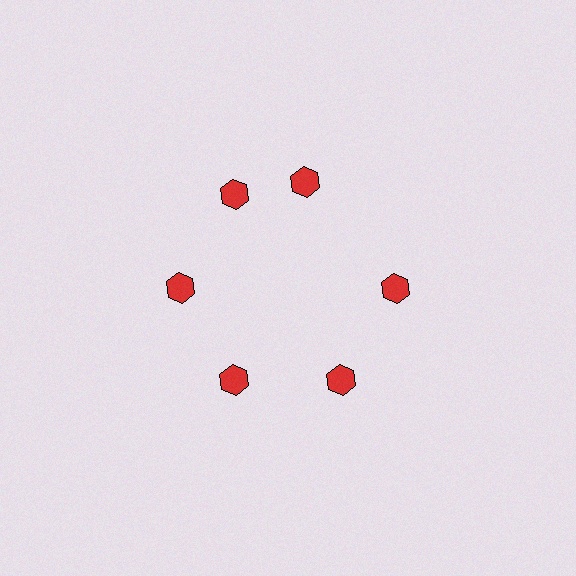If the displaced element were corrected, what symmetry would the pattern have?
It would have 6-fold rotational symmetry — the pattern would map onto itself every 60 degrees.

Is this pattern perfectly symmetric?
No. The 6 red hexagons are arranged in a ring, but one element near the 1 o'clock position is rotated out of alignment along the ring, breaking the 6-fold rotational symmetry.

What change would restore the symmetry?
The symmetry would be restored by rotating it back into even spacing with its neighbors so that all 6 hexagons sit at equal angles and equal distance from the center.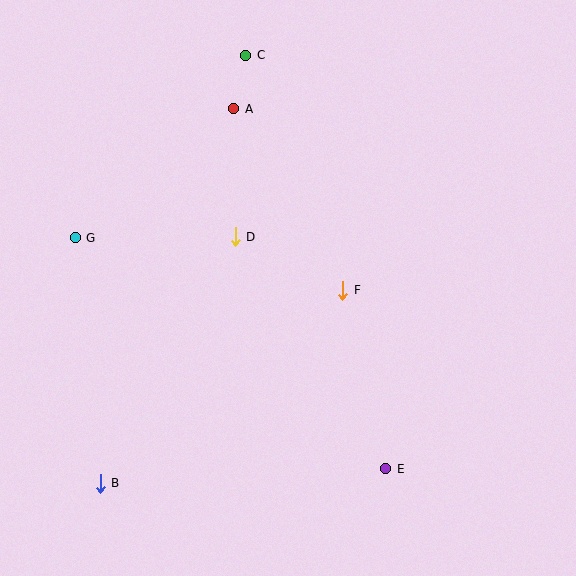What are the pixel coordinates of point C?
Point C is at (246, 55).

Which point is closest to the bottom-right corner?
Point E is closest to the bottom-right corner.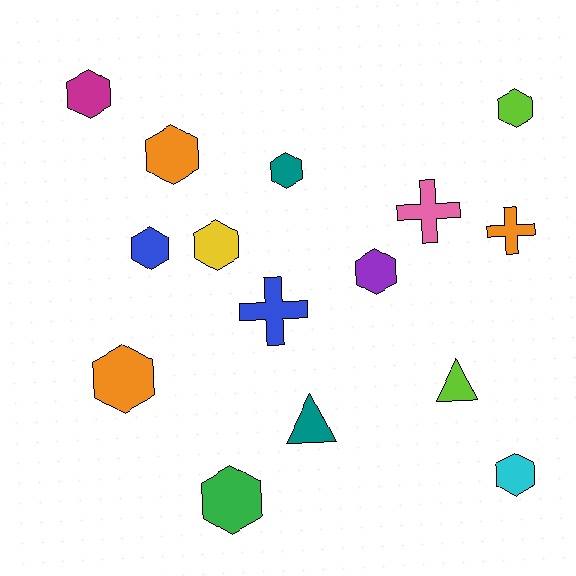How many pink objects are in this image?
There is 1 pink object.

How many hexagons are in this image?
There are 10 hexagons.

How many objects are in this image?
There are 15 objects.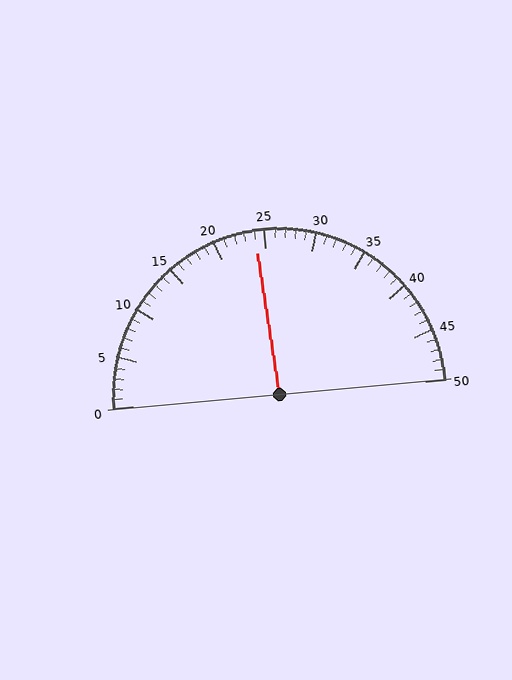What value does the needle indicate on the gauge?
The needle indicates approximately 24.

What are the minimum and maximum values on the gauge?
The gauge ranges from 0 to 50.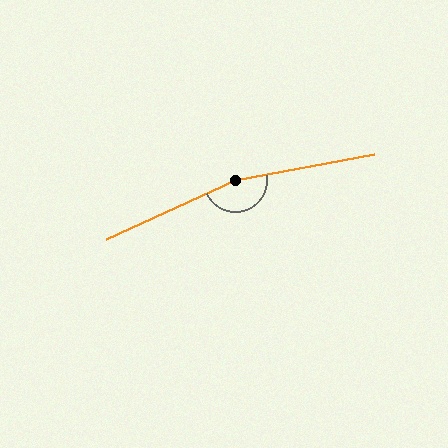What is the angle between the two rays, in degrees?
Approximately 166 degrees.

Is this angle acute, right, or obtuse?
It is obtuse.